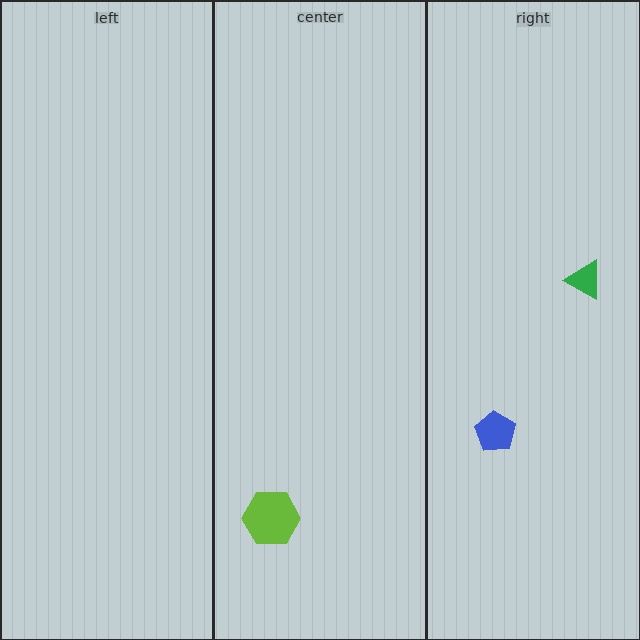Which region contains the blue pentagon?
The right region.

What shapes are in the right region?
The blue pentagon, the green triangle.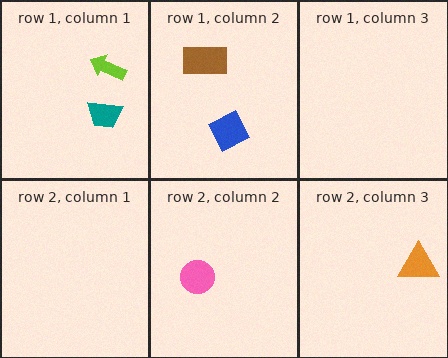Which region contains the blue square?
The row 1, column 2 region.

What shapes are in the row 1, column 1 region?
The teal trapezoid, the lime arrow.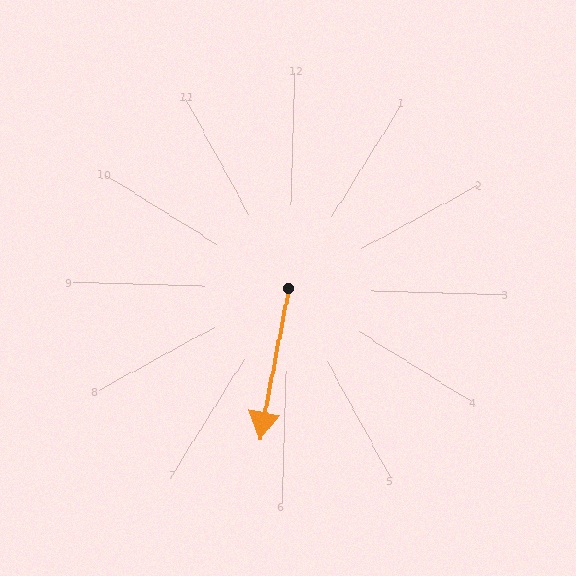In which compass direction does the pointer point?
South.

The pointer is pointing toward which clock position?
Roughly 6 o'clock.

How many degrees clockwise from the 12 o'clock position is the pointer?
Approximately 189 degrees.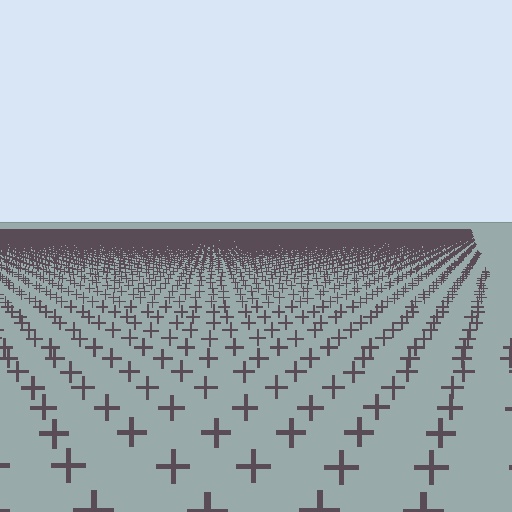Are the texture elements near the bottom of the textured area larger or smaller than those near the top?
Larger. Near the bottom, elements are closer to the viewer and appear at a bigger on-screen size.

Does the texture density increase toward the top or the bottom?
Density increases toward the top.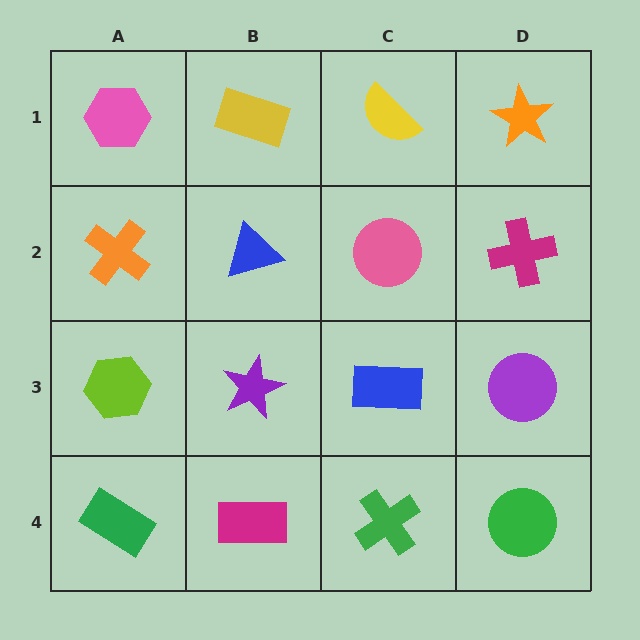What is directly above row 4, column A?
A lime hexagon.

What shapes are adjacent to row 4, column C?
A blue rectangle (row 3, column C), a magenta rectangle (row 4, column B), a green circle (row 4, column D).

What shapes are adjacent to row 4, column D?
A purple circle (row 3, column D), a green cross (row 4, column C).